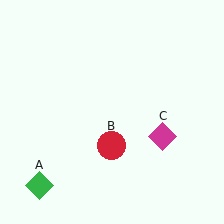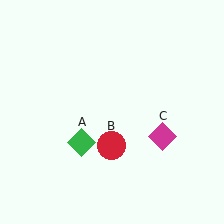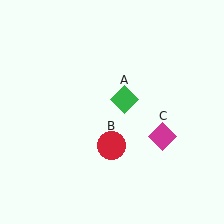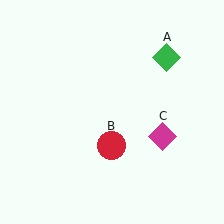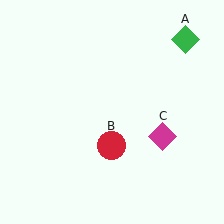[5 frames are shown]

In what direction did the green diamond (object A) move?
The green diamond (object A) moved up and to the right.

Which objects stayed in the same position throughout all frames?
Red circle (object B) and magenta diamond (object C) remained stationary.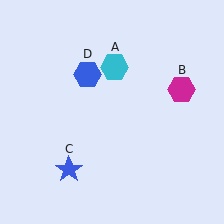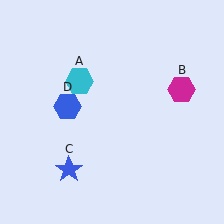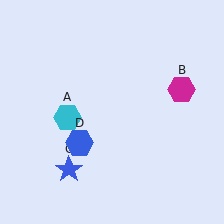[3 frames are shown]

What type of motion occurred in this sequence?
The cyan hexagon (object A), blue hexagon (object D) rotated counterclockwise around the center of the scene.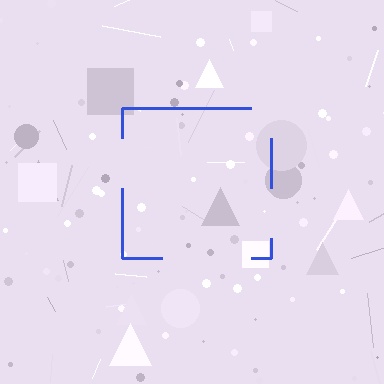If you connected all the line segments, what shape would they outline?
They would outline a square.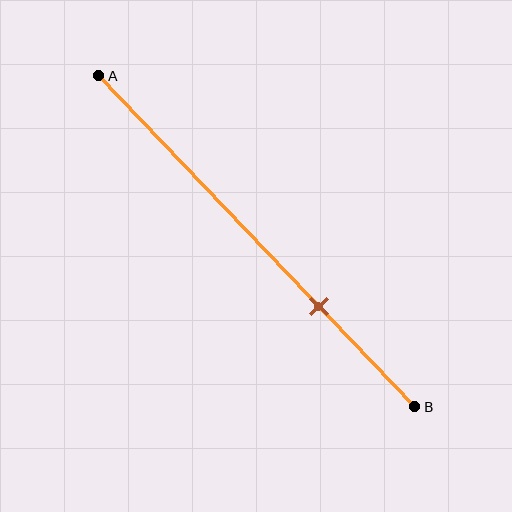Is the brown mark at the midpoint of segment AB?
No, the mark is at about 70% from A, not at the 50% midpoint.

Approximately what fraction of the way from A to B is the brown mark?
The brown mark is approximately 70% of the way from A to B.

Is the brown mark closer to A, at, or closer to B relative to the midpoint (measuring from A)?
The brown mark is closer to point B than the midpoint of segment AB.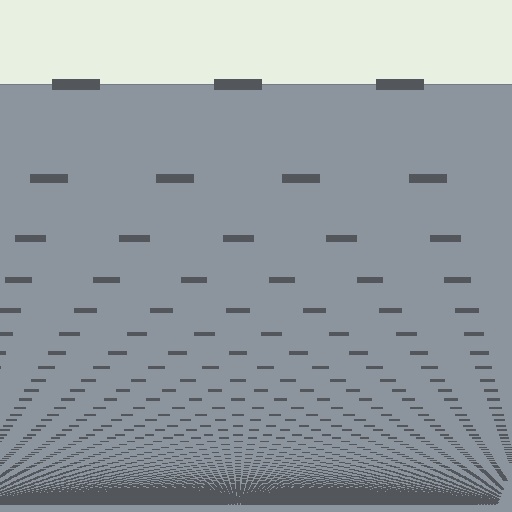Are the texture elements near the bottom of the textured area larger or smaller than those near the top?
Smaller. The gradient is inverted — elements near the bottom are smaller and denser.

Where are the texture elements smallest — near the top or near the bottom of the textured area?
Near the bottom.